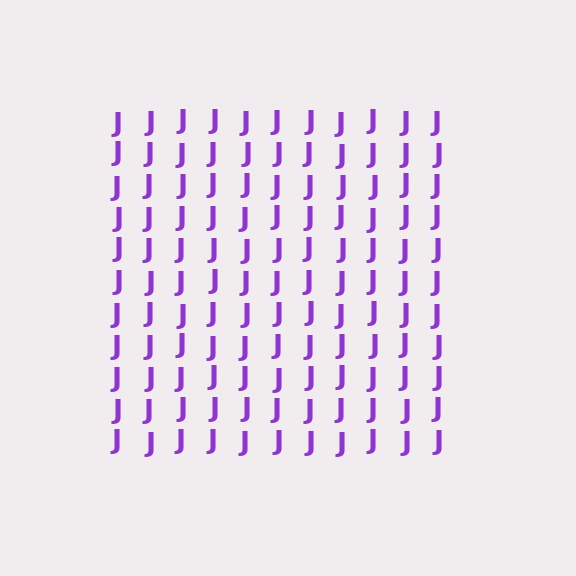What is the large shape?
The large shape is a square.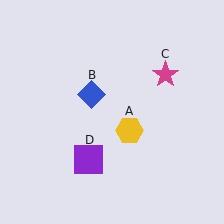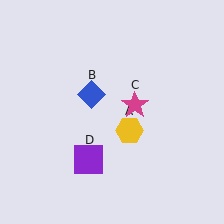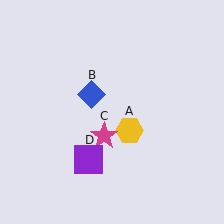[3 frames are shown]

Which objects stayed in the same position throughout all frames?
Yellow hexagon (object A) and blue diamond (object B) and purple square (object D) remained stationary.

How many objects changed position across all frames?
1 object changed position: magenta star (object C).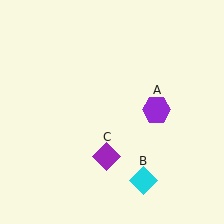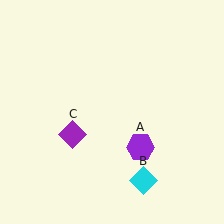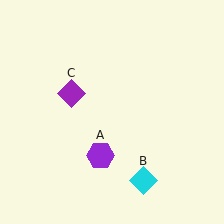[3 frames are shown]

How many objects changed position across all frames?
2 objects changed position: purple hexagon (object A), purple diamond (object C).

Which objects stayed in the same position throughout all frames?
Cyan diamond (object B) remained stationary.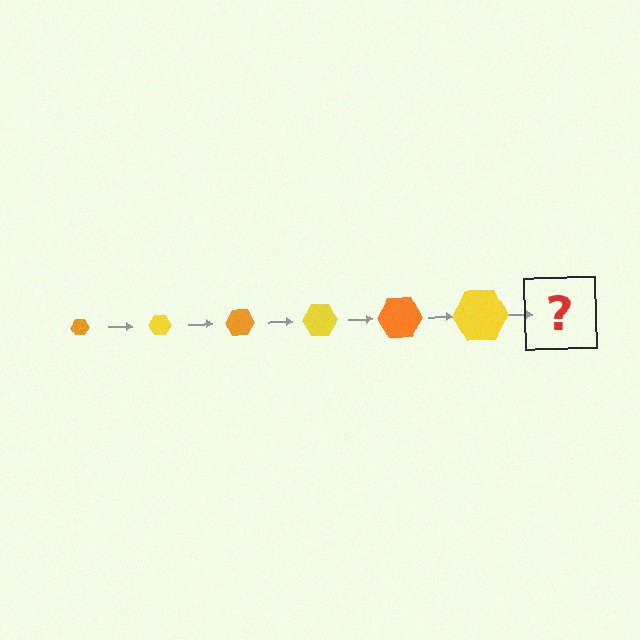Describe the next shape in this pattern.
It should be an orange hexagon, larger than the previous one.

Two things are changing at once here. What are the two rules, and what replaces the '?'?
The two rules are that the hexagon grows larger each step and the color cycles through orange and yellow. The '?' should be an orange hexagon, larger than the previous one.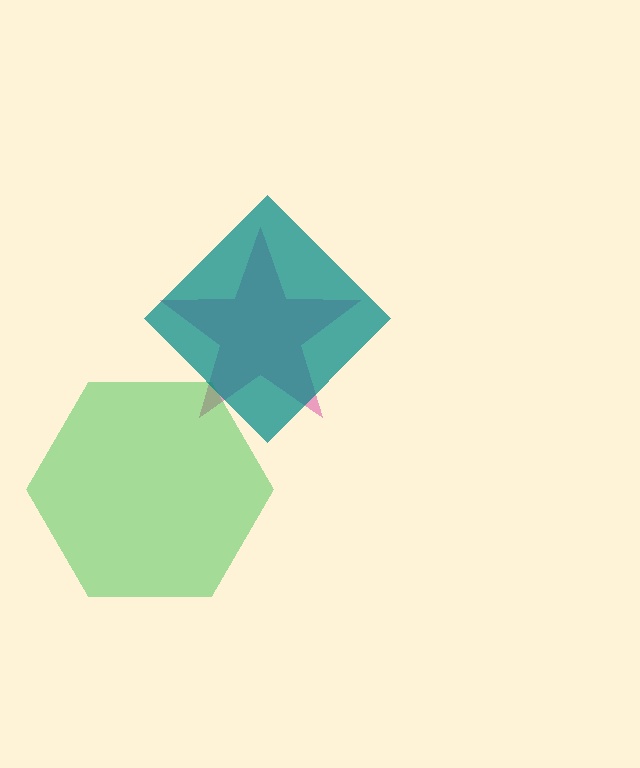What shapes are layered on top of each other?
The layered shapes are: a magenta star, a green hexagon, a teal diamond.